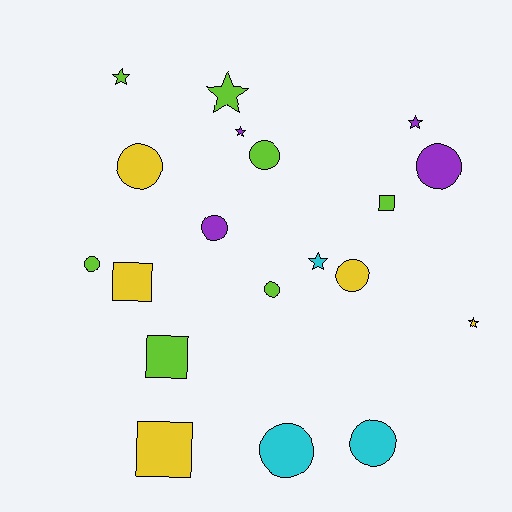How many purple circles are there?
There are 2 purple circles.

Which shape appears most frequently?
Circle, with 9 objects.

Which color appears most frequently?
Lime, with 7 objects.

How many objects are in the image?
There are 19 objects.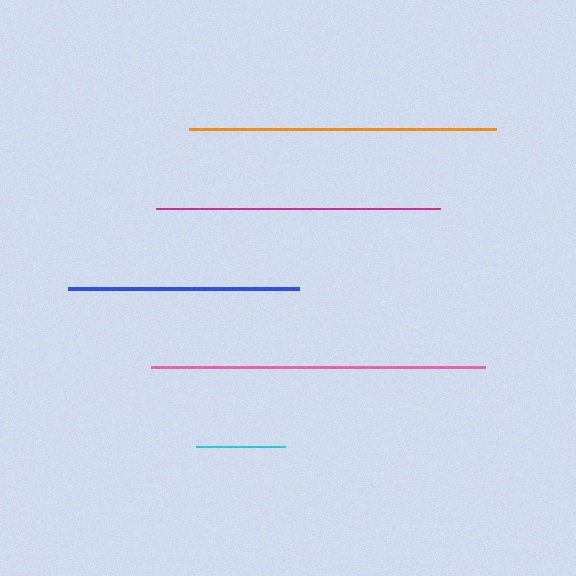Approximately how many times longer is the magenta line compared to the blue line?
The magenta line is approximately 1.2 times the length of the blue line.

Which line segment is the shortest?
The cyan line is the shortest at approximately 89 pixels.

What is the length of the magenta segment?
The magenta segment is approximately 284 pixels long.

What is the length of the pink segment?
The pink segment is approximately 334 pixels long.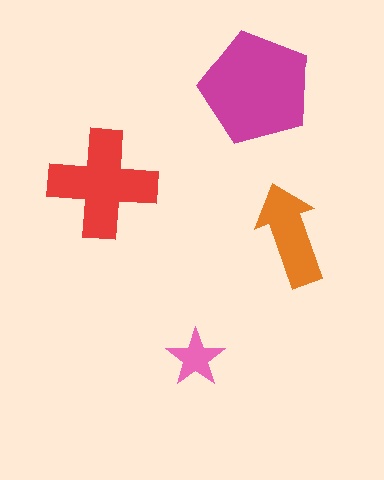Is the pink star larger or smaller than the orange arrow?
Smaller.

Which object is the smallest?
The pink star.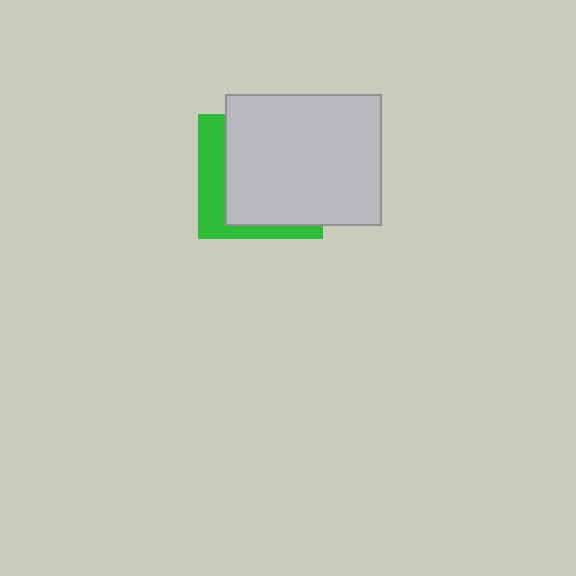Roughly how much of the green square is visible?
A small part of it is visible (roughly 31%).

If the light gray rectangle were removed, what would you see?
You would see the complete green square.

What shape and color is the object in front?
The object in front is a light gray rectangle.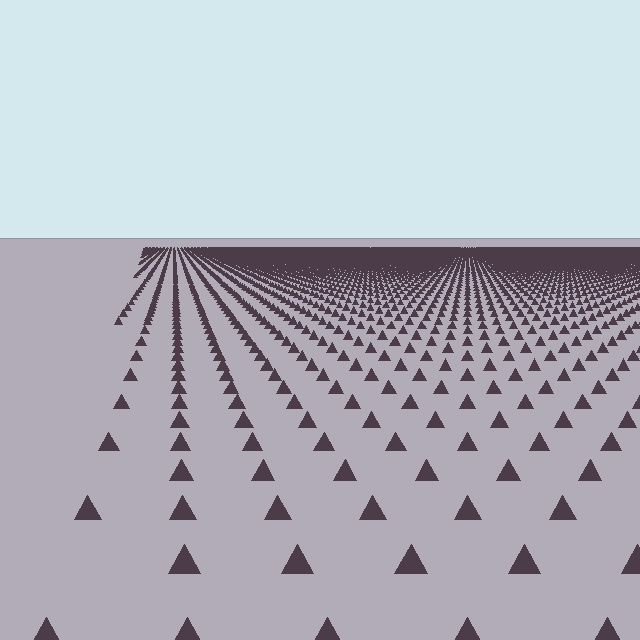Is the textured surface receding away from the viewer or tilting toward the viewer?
The surface is receding away from the viewer. Texture elements get smaller and denser toward the top.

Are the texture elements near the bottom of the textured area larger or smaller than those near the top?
Larger. Near the bottom, elements are closer to the viewer and appear at a bigger on-screen size.